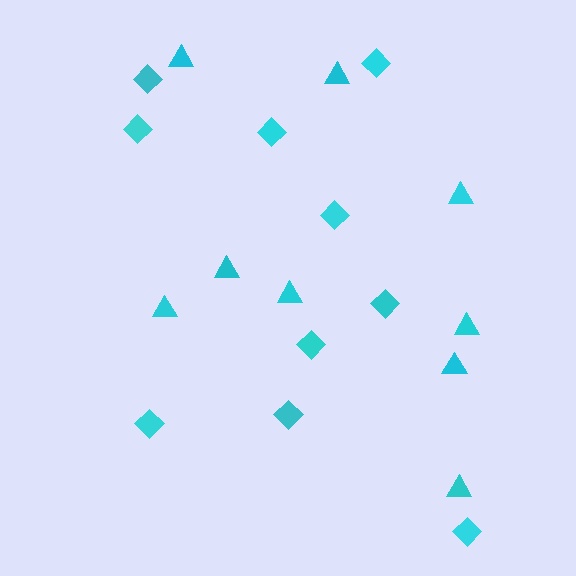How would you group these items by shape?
There are 2 groups: one group of diamonds (10) and one group of triangles (9).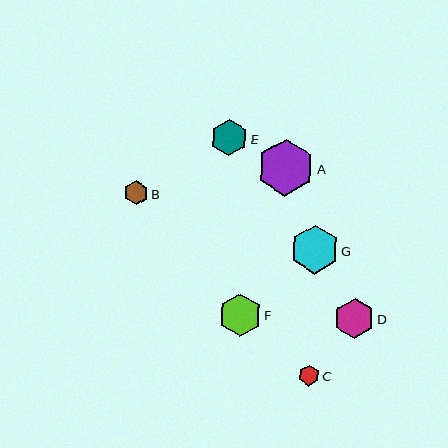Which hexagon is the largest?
Hexagon A is the largest with a size of approximately 56 pixels.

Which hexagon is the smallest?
Hexagon C is the smallest with a size of approximately 21 pixels.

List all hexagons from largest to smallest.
From largest to smallest: A, G, F, D, E, B, C.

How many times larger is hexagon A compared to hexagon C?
Hexagon A is approximately 2.7 times the size of hexagon C.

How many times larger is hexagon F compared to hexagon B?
Hexagon F is approximately 1.7 times the size of hexagon B.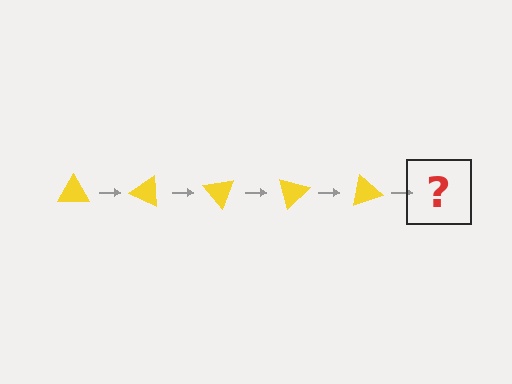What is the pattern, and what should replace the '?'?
The pattern is that the triangle rotates 25 degrees each step. The '?' should be a yellow triangle rotated 125 degrees.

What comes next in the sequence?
The next element should be a yellow triangle rotated 125 degrees.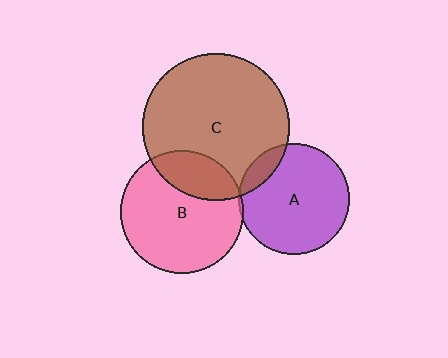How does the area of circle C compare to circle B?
Approximately 1.4 times.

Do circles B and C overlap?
Yes.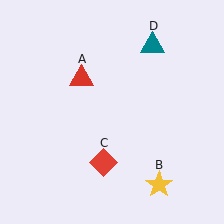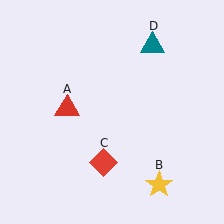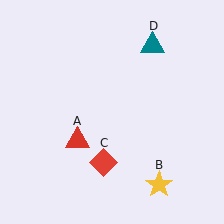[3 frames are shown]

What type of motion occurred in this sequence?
The red triangle (object A) rotated counterclockwise around the center of the scene.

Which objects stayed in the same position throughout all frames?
Yellow star (object B) and red diamond (object C) and teal triangle (object D) remained stationary.